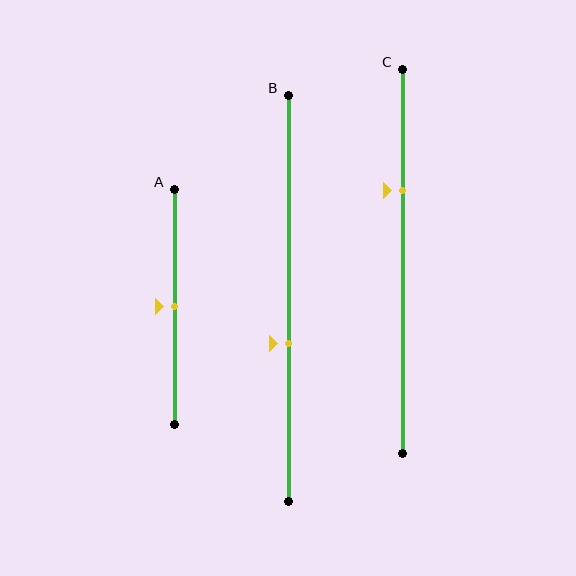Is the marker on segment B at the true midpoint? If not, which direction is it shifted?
No, the marker on segment B is shifted downward by about 11% of the segment length.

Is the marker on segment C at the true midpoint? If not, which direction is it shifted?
No, the marker on segment C is shifted upward by about 18% of the segment length.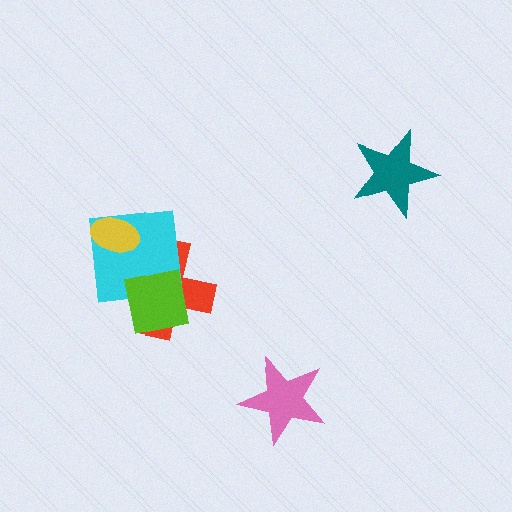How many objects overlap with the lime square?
2 objects overlap with the lime square.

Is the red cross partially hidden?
Yes, it is partially covered by another shape.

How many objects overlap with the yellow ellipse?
1 object overlaps with the yellow ellipse.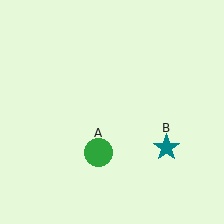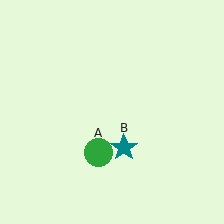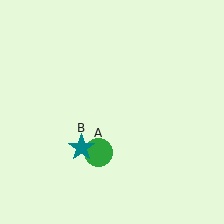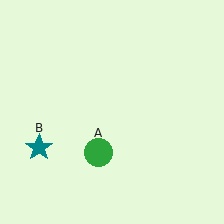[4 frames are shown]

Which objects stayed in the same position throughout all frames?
Green circle (object A) remained stationary.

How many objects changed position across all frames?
1 object changed position: teal star (object B).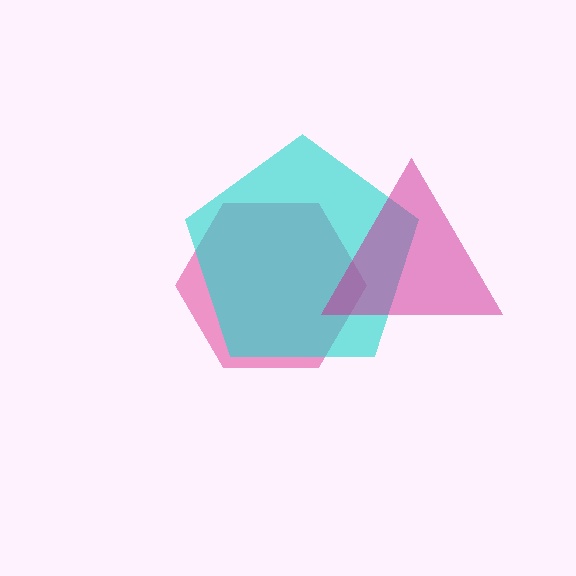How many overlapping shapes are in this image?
There are 3 overlapping shapes in the image.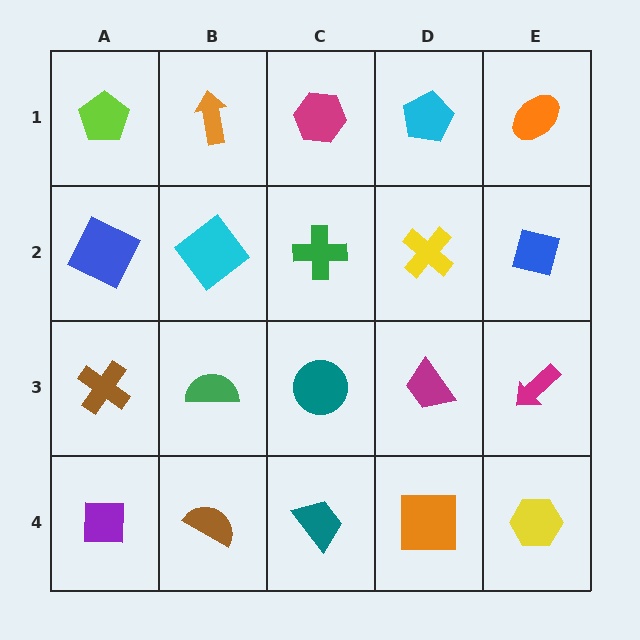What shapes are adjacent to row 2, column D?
A cyan pentagon (row 1, column D), a magenta trapezoid (row 3, column D), a green cross (row 2, column C), a blue square (row 2, column E).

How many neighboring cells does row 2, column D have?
4.